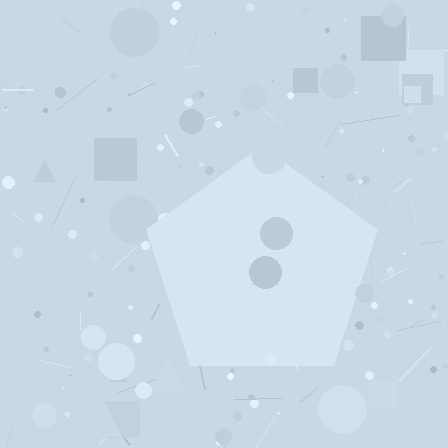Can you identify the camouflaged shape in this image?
The camouflaged shape is a pentagon.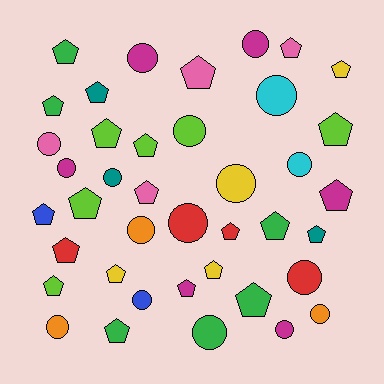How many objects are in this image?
There are 40 objects.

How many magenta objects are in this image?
There are 6 magenta objects.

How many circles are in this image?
There are 17 circles.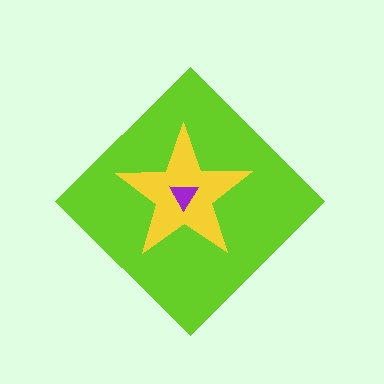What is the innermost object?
The purple triangle.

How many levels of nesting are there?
3.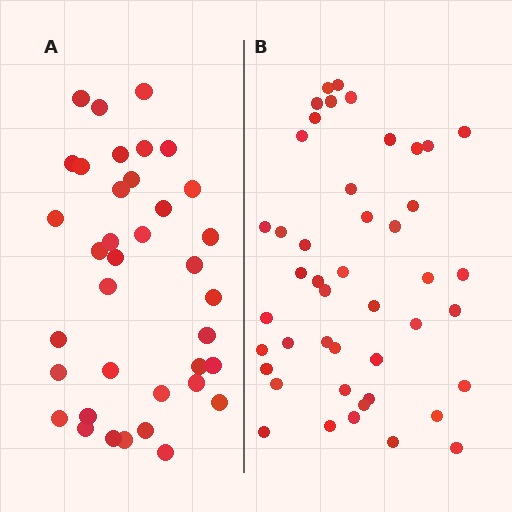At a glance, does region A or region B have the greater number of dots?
Region B (the right region) has more dots.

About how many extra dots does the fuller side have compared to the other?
Region B has roughly 8 or so more dots than region A.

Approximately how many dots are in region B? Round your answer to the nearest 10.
About 40 dots. (The exact count is 45, which rounds to 40.)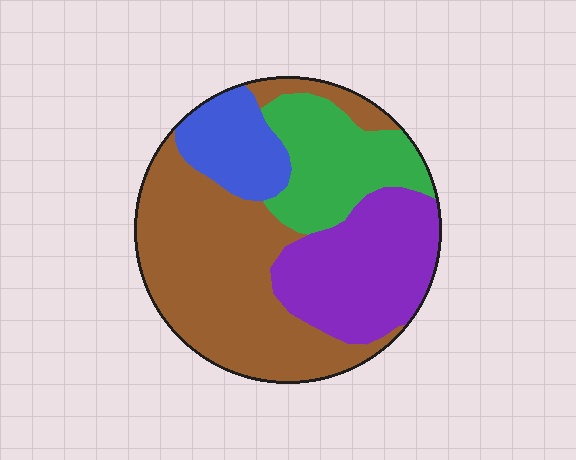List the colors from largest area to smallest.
From largest to smallest: brown, purple, green, blue.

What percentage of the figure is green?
Green covers 19% of the figure.